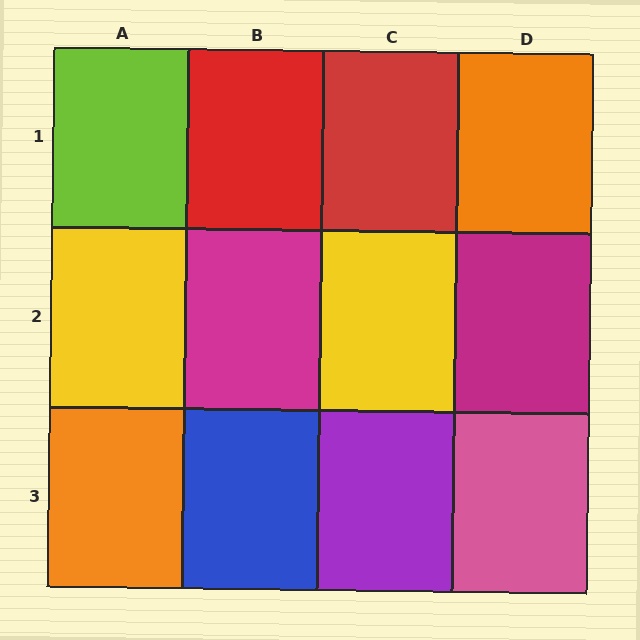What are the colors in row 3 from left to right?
Orange, blue, purple, pink.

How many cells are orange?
2 cells are orange.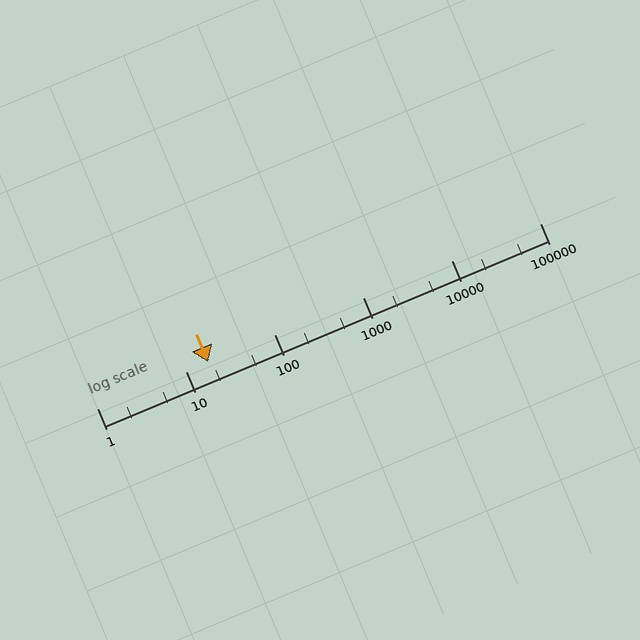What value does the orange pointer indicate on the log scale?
The pointer indicates approximately 18.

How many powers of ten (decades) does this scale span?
The scale spans 5 decades, from 1 to 100000.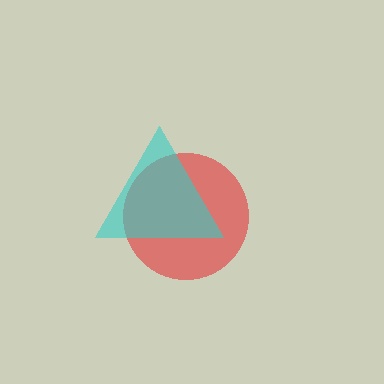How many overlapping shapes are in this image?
There are 2 overlapping shapes in the image.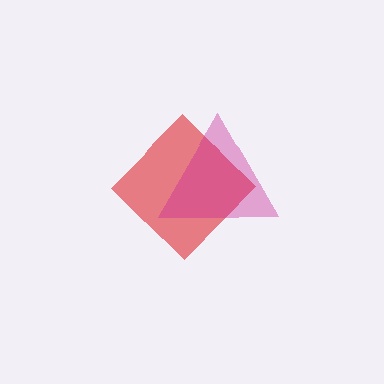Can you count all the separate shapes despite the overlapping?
Yes, there are 2 separate shapes.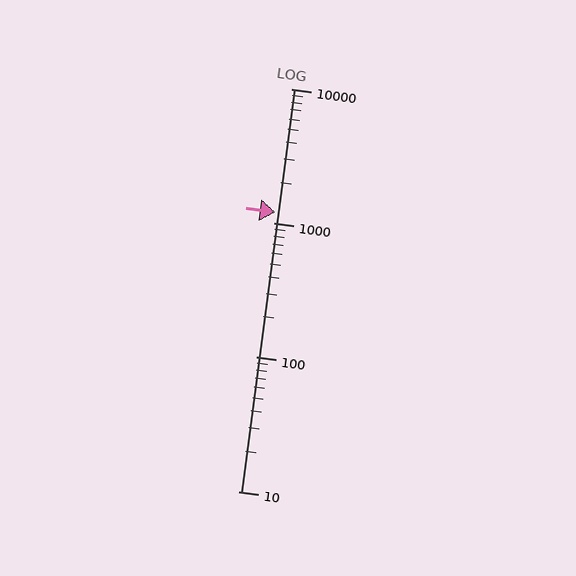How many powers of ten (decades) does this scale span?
The scale spans 3 decades, from 10 to 10000.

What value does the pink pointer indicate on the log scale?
The pointer indicates approximately 1200.